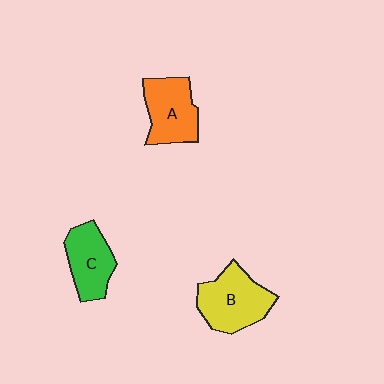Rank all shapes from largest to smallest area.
From largest to smallest: B (yellow), A (orange), C (green).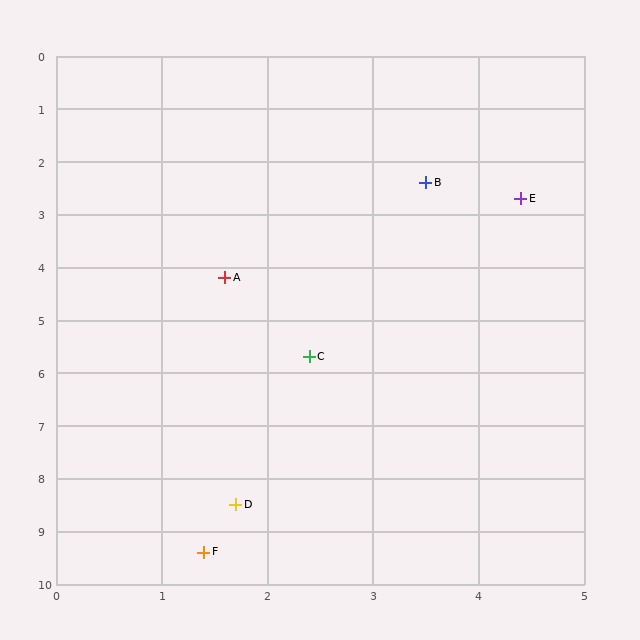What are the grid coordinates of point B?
Point B is at approximately (3.5, 2.4).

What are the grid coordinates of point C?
Point C is at approximately (2.4, 5.7).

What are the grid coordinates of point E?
Point E is at approximately (4.4, 2.7).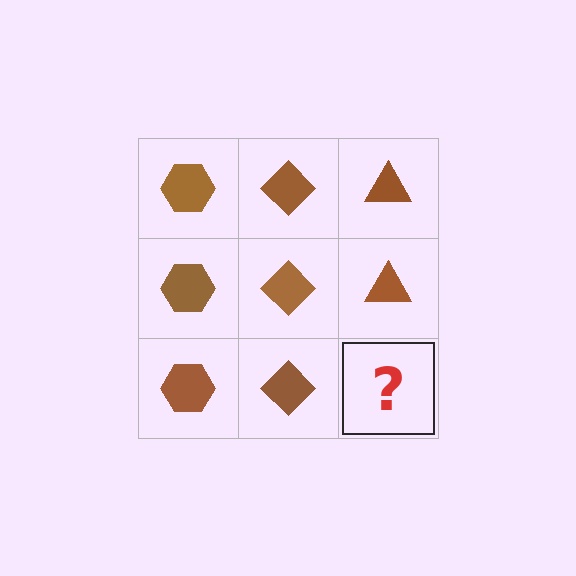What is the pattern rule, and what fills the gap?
The rule is that each column has a consistent shape. The gap should be filled with a brown triangle.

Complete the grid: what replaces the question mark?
The question mark should be replaced with a brown triangle.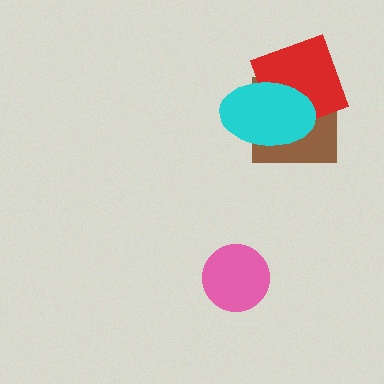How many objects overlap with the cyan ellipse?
2 objects overlap with the cyan ellipse.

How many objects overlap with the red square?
2 objects overlap with the red square.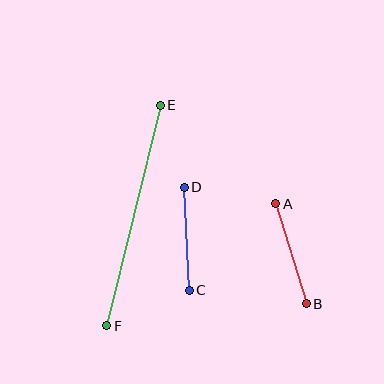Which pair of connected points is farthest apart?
Points E and F are farthest apart.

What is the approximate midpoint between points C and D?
The midpoint is at approximately (187, 239) pixels.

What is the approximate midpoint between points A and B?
The midpoint is at approximately (291, 254) pixels.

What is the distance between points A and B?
The distance is approximately 104 pixels.